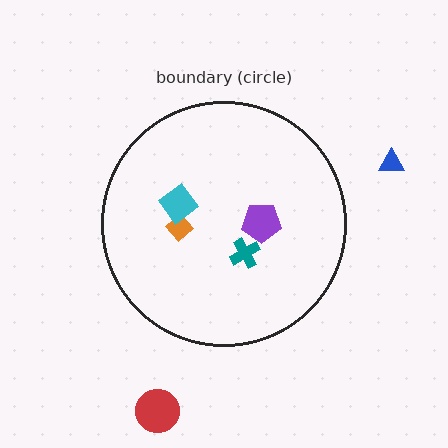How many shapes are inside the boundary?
4 inside, 2 outside.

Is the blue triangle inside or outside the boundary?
Outside.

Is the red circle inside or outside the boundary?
Outside.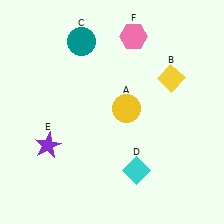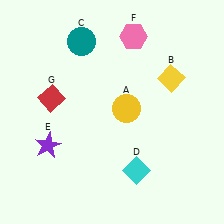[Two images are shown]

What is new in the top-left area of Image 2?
A red diamond (G) was added in the top-left area of Image 2.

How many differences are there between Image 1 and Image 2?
There is 1 difference between the two images.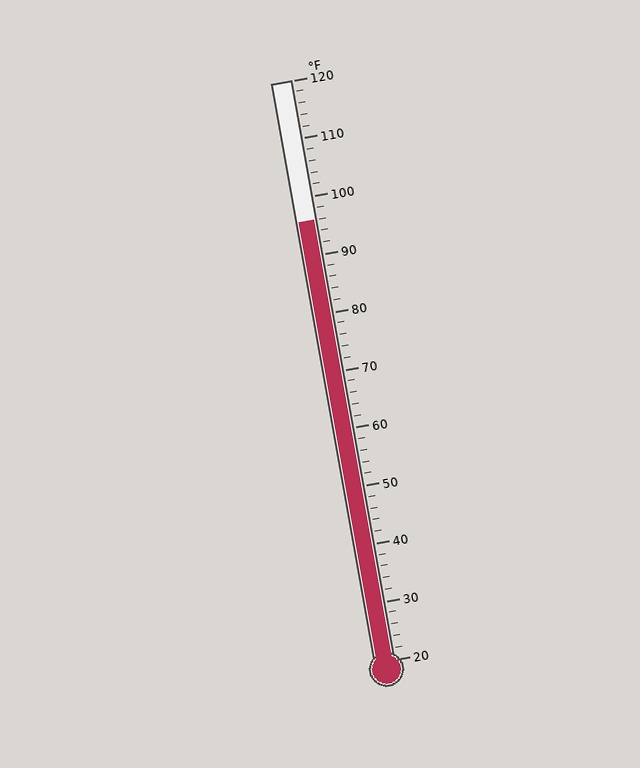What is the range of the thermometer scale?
The thermometer scale ranges from 20°F to 120°F.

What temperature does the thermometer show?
The thermometer shows approximately 96°F.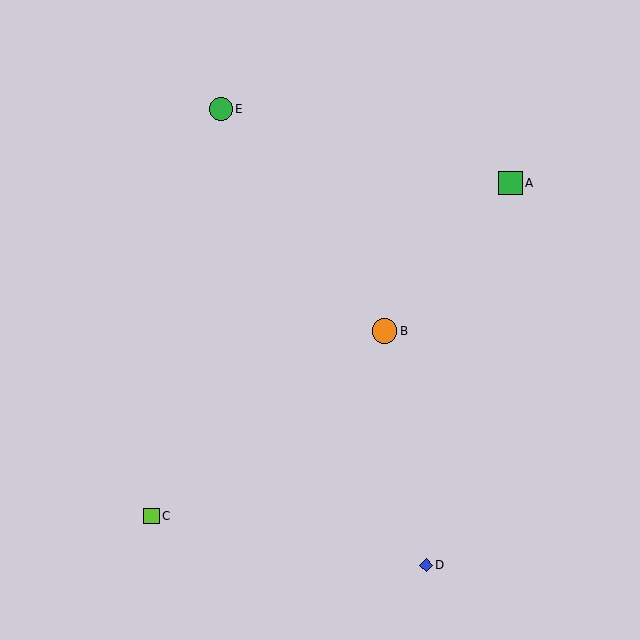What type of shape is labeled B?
Shape B is an orange circle.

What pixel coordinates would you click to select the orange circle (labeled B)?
Click at (384, 331) to select the orange circle B.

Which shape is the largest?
The orange circle (labeled B) is the largest.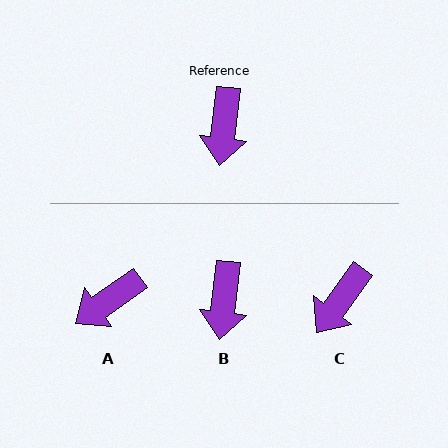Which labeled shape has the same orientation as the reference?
B.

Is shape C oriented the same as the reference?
No, it is off by about 30 degrees.